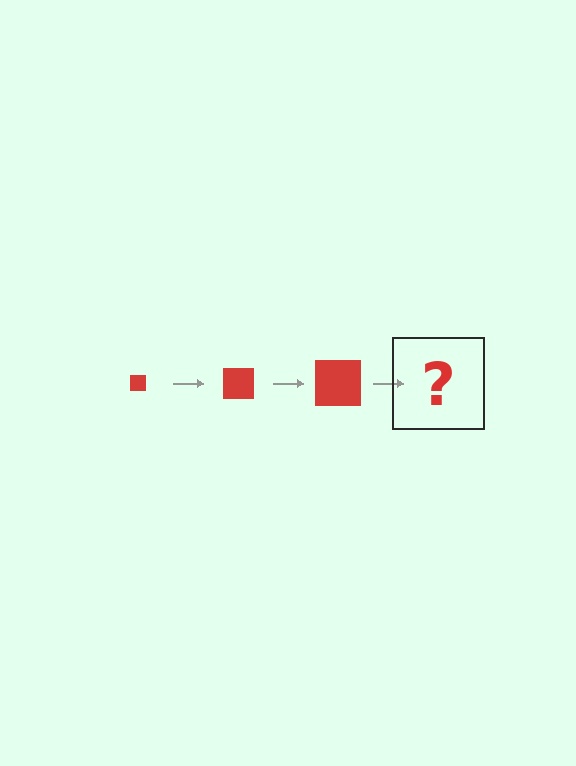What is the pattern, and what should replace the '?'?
The pattern is that the square gets progressively larger each step. The '?' should be a red square, larger than the previous one.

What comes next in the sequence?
The next element should be a red square, larger than the previous one.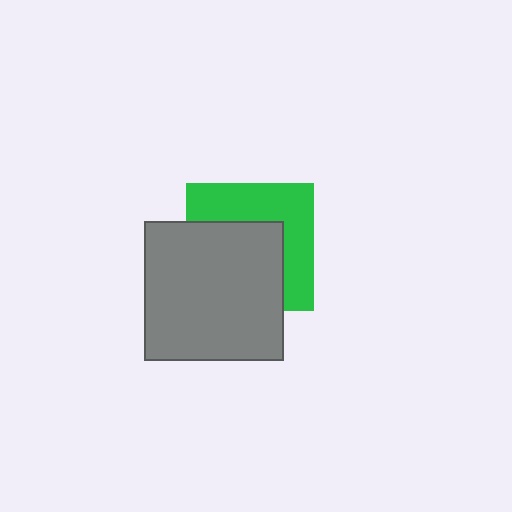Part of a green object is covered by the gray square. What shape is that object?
It is a square.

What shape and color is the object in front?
The object in front is a gray square.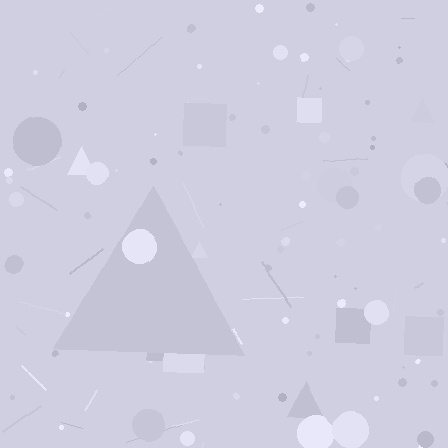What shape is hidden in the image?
A triangle is hidden in the image.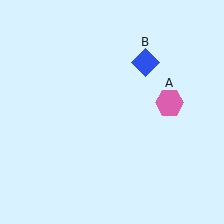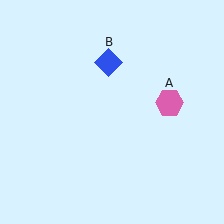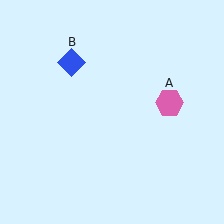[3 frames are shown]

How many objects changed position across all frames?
1 object changed position: blue diamond (object B).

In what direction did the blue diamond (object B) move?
The blue diamond (object B) moved left.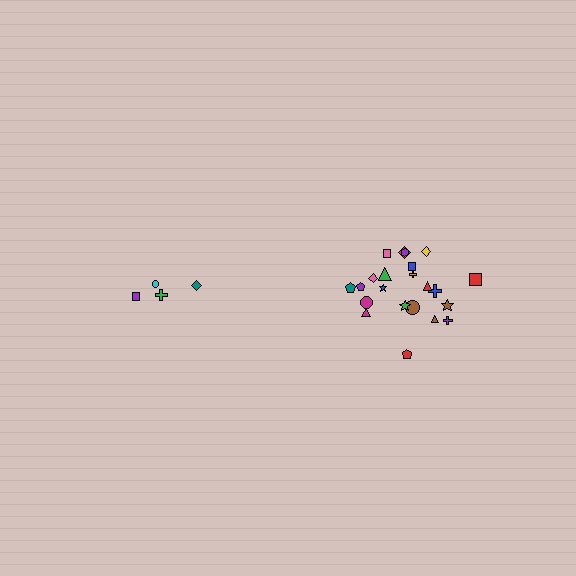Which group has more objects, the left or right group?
The right group.